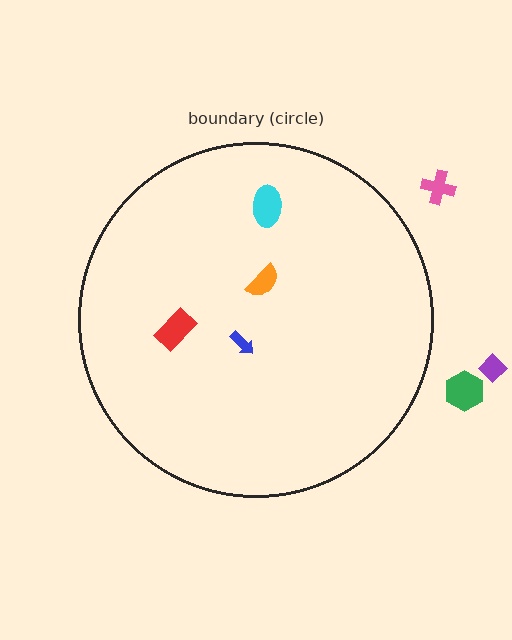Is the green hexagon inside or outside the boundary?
Outside.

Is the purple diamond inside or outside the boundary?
Outside.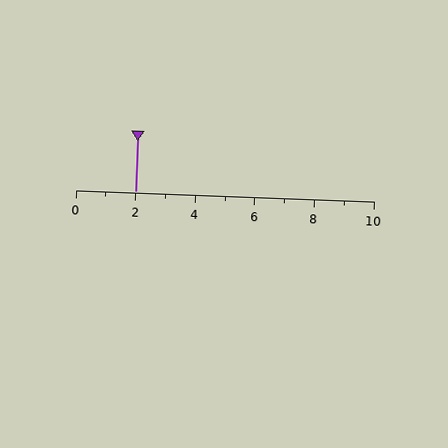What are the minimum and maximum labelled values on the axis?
The axis runs from 0 to 10.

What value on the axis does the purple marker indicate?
The marker indicates approximately 2.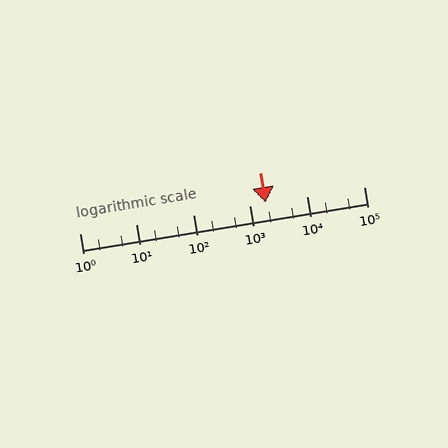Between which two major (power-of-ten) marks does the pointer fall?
The pointer is between 1000 and 10000.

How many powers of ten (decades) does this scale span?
The scale spans 5 decades, from 1 to 100000.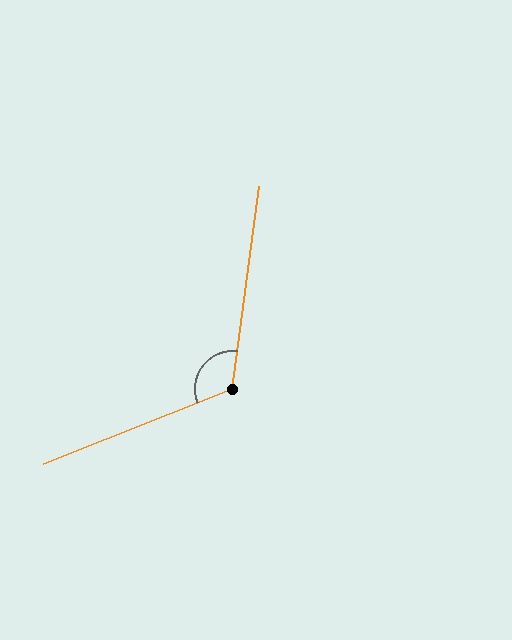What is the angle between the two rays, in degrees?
Approximately 119 degrees.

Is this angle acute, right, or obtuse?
It is obtuse.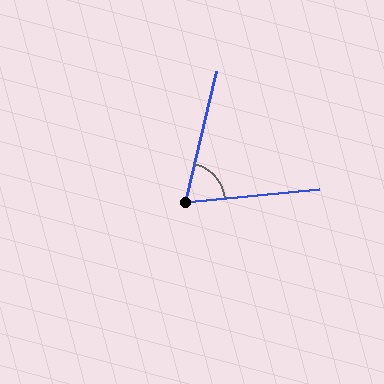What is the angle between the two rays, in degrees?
Approximately 71 degrees.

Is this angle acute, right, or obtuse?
It is acute.